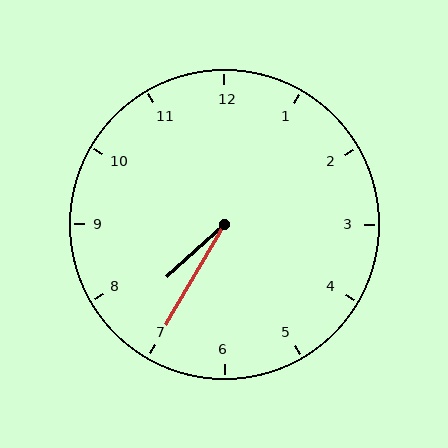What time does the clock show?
7:35.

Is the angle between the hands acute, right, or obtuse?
It is acute.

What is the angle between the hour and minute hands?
Approximately 18 degrees.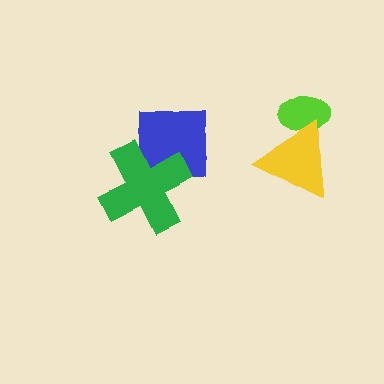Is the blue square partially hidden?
Yes, it is partially covered by another shape.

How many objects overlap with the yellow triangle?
1 object overlaps with the yellow triangle.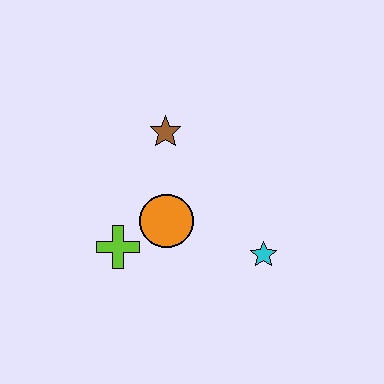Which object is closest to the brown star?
The orange circle is closest to the brown star.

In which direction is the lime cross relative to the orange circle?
The lime cross is to the left of the orange circle.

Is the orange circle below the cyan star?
No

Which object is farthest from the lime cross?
The cyan star is farthest from the lime cross.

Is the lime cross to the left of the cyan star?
Yes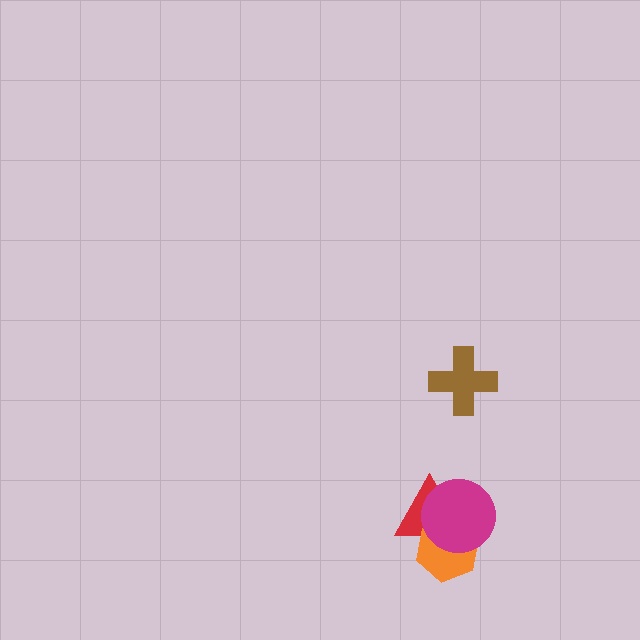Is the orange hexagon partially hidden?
Yes, it is partially covered by another shape.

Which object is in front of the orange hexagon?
The magenta circle is in front of the orange hexagon.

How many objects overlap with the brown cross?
0 objects overlap with the brown cross.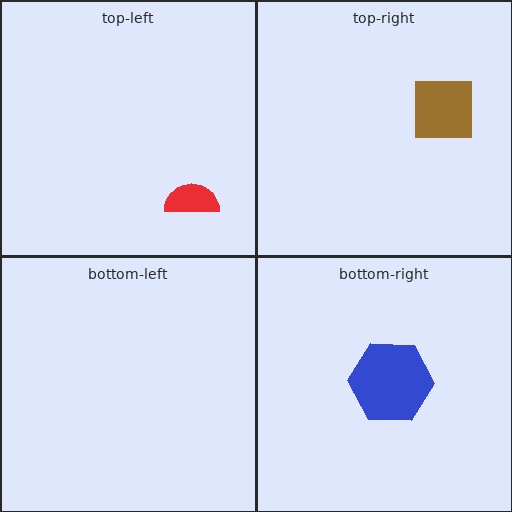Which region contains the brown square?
The top-right region.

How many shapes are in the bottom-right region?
1.